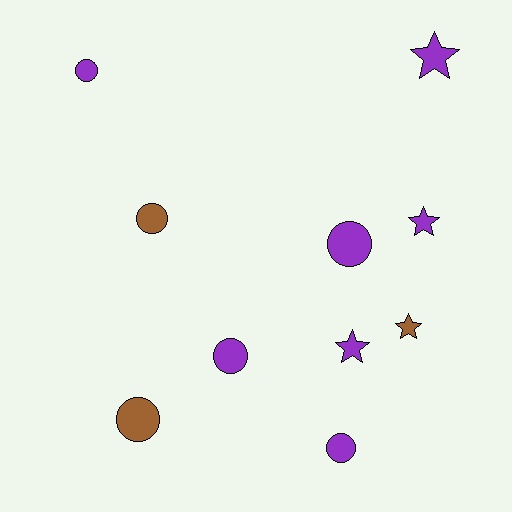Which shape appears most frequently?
Circle, with 6 objects.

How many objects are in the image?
There are 10 objects.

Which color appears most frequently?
Purple, with 7 objects.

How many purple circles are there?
There are 4 purple circles.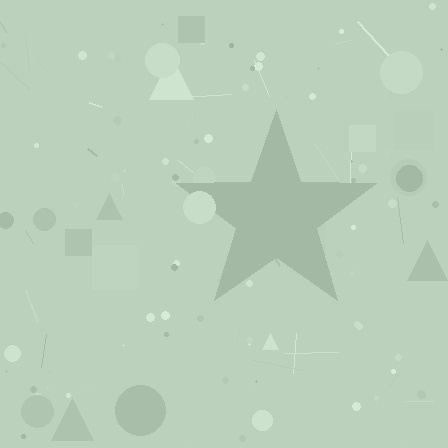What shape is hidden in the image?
A star is hidden in the image.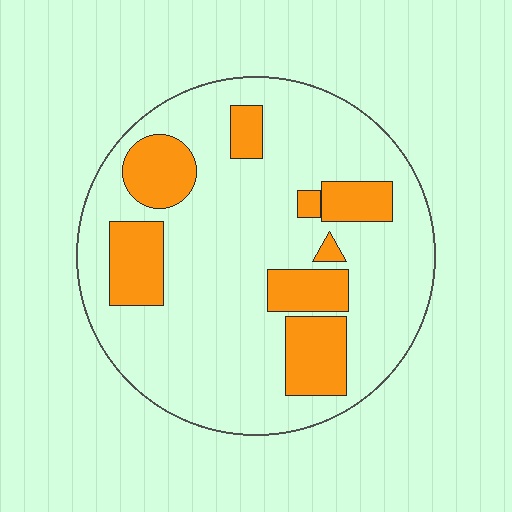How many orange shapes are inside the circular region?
8.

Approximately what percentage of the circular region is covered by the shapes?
Approximately 25%.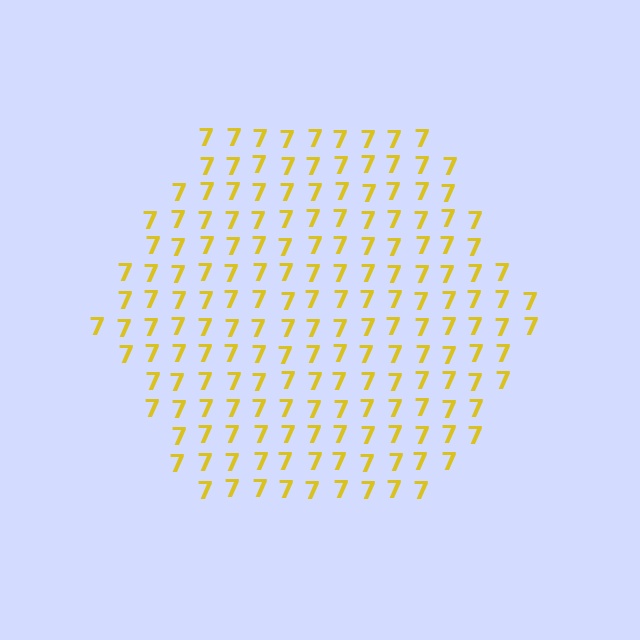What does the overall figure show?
The overall figure shows a hexagon.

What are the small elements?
The small elements are digit 7's.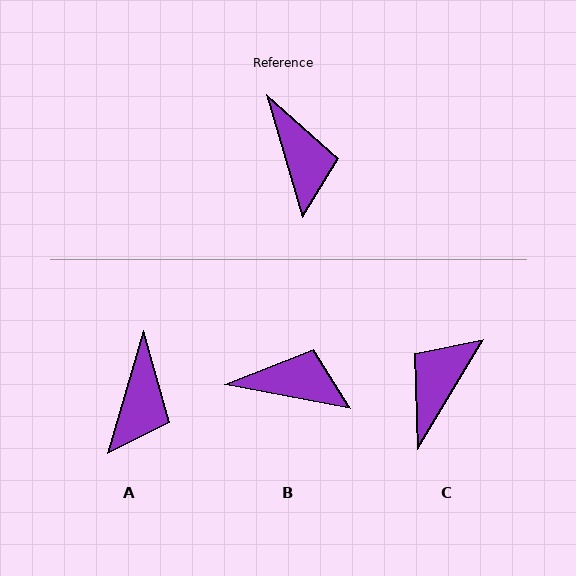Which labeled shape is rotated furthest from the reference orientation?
C, about 133 degrees away.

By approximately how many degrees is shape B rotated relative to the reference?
Approximately 64 degrees counter-clockwise.